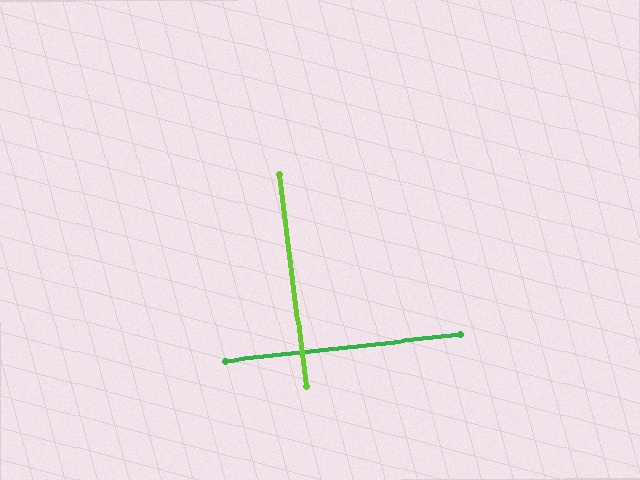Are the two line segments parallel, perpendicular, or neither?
Perpendicular — they meet at approximately 89°.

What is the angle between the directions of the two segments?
Approximately 89 degrees.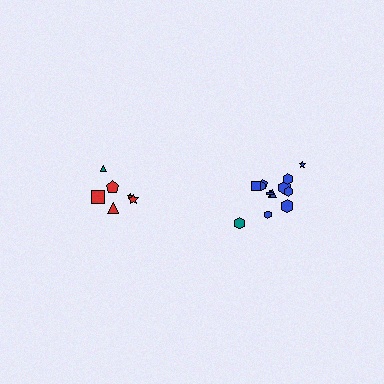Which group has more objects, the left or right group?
The right group.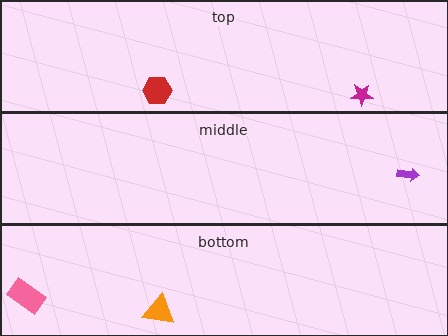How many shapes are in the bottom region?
2.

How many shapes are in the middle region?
1.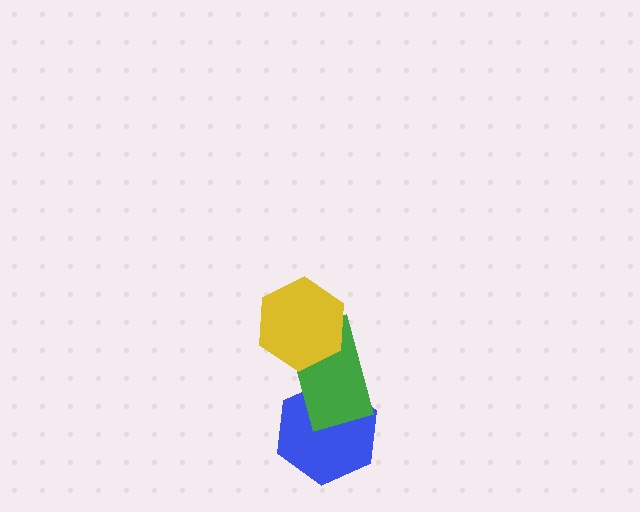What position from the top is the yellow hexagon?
The yellow hexagon is 1st from the top.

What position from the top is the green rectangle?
The green rectangle is 2nd from the top.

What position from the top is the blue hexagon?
The blue hexagon is 3rd from the top.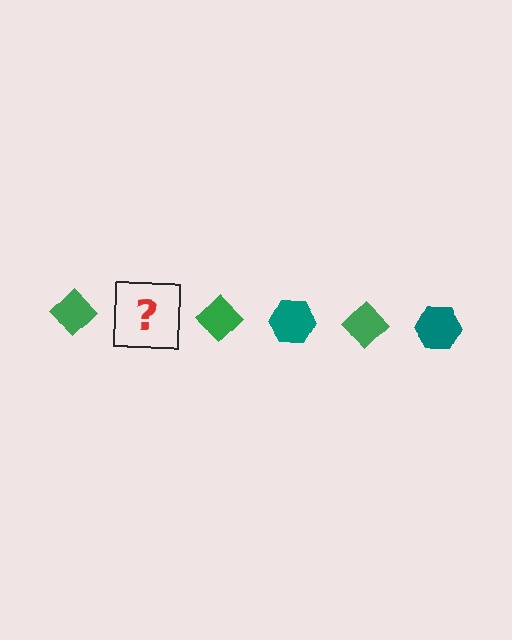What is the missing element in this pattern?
The missing element is a teal hexagon.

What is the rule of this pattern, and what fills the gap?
The rule is that the pattern alternates between green diamond and teal hexagon. The gap should be filled with a teal hexagon.